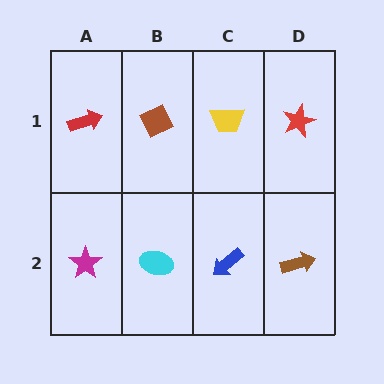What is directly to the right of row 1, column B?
A yellow trapezoid.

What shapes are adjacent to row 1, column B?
A cyan ellipse (row 2, column B), a red arrow (row 1, column A), a yellow trapezoid (row 1, column C).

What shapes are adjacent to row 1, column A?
A magenta star (row 2, column A), a brown diamond (row 1, column B).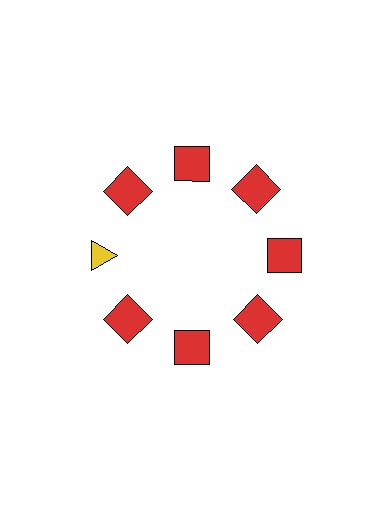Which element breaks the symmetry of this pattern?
The yellow triangle at roughly the 9 o'clock position breaks the symmetry. All other shapes are red squares.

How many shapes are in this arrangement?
There are 8 shapes arranged in a ring pattern.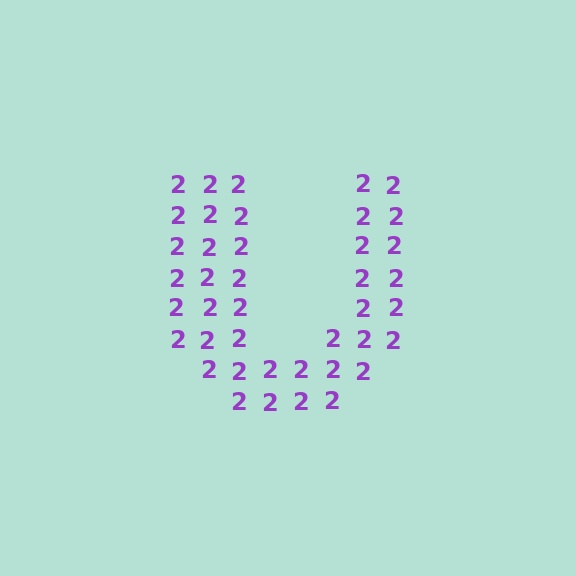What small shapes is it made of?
It is made of small digit 2's.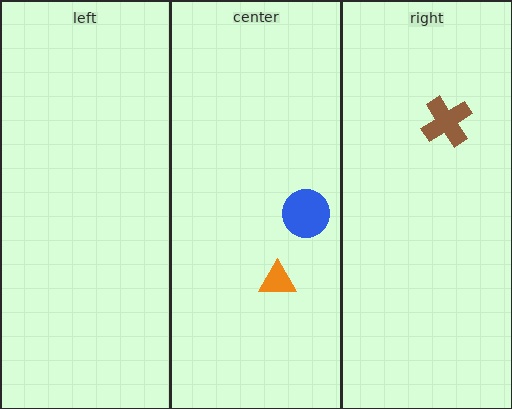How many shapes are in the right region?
1.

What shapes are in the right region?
The brown cross.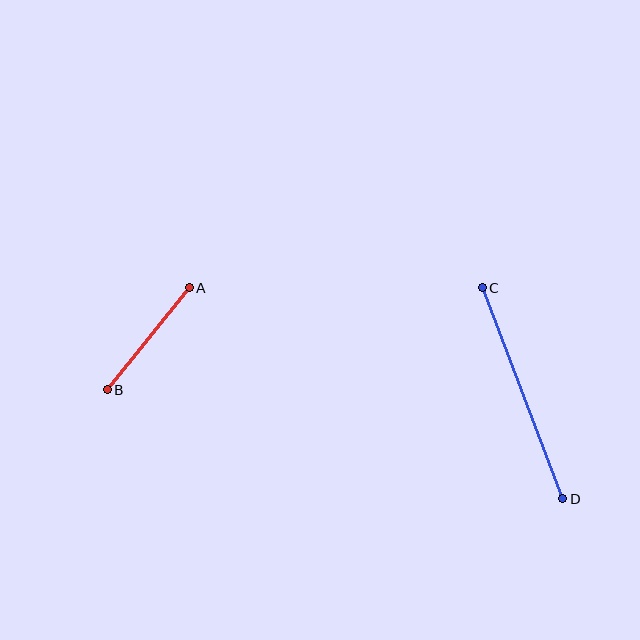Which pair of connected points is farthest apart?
Points C and D are farthest apart.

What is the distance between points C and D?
The distance is approximately 226 pixels.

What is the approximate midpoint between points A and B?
The midpoint is at approximately (148, 339) pixels.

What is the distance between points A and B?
The distance is approximately 131 pixels.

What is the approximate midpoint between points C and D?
The midpoint is at approximately (522, 393) pixels.